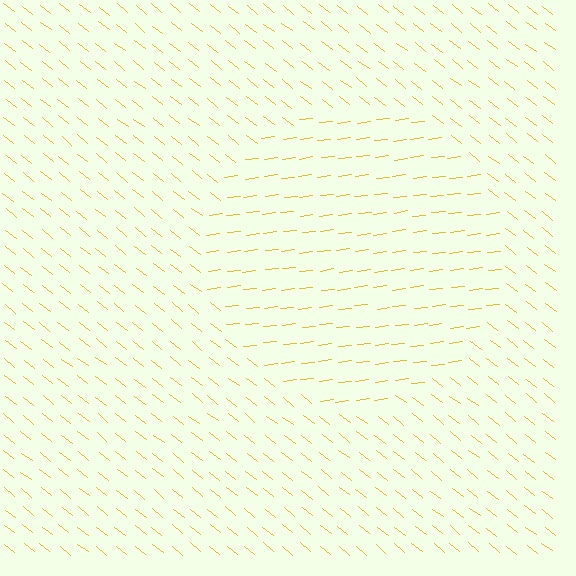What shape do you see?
I see a circle.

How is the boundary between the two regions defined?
The boundary is defined purely by a change in line orientation (approximately 45 degrees difference). All lines are the same color and thickness.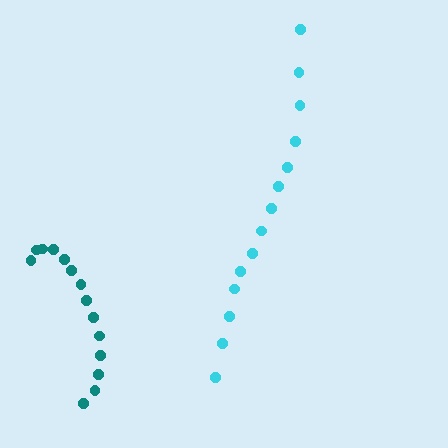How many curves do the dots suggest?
There are 2 distinct paths.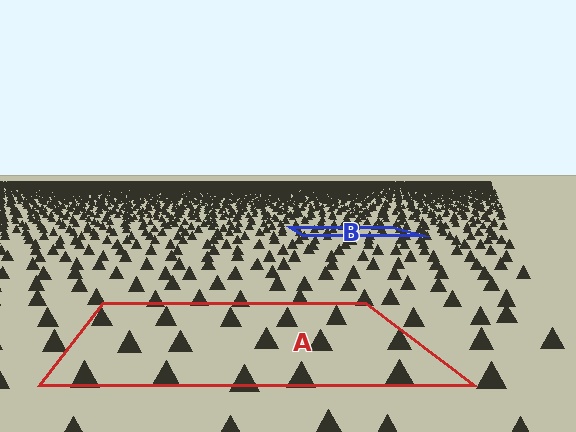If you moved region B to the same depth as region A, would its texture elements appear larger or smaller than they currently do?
They would appear larger. At a closer depth, the same texture elements are projected at a bigger on-screen size.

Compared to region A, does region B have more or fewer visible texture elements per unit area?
Region B has more texture elements per unit area — they are packed more densely because it is farther away.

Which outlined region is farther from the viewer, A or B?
Region B is farther from the viewer — the texture elements inside it appear smaller and more densely packed.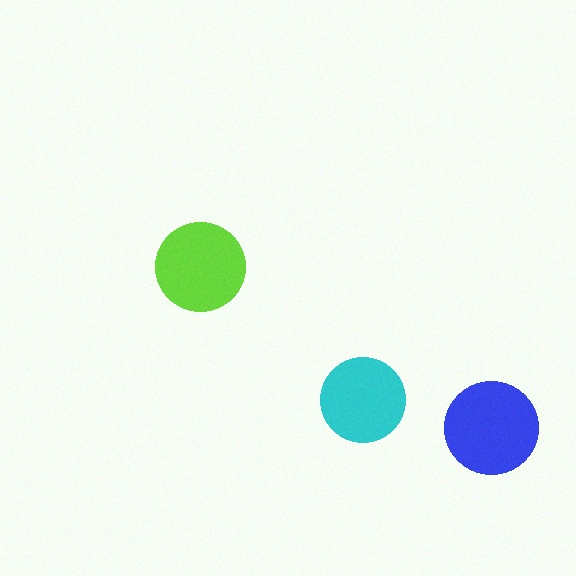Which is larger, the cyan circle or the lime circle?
The lime one.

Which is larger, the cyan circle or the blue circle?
The blue one.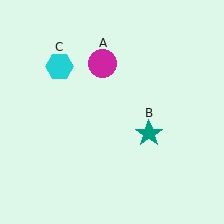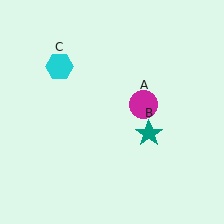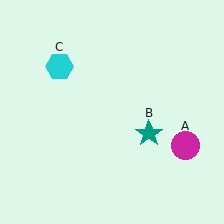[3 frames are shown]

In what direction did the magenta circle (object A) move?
The magenta circle (object A) moved down and to the right.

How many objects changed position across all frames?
1 object changed position: magenta circle (object A).